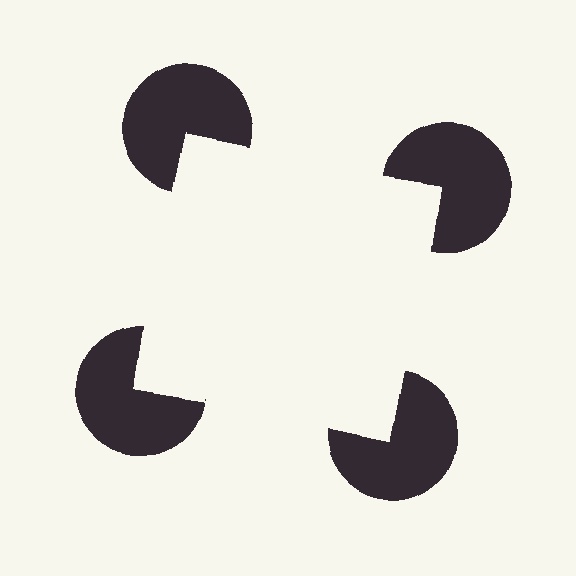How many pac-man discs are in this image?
There are 4 — one at each vertex of the illusory square.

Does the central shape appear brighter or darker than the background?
It typically appears slightly brighter than the background, even though no actual brightness change is drawn.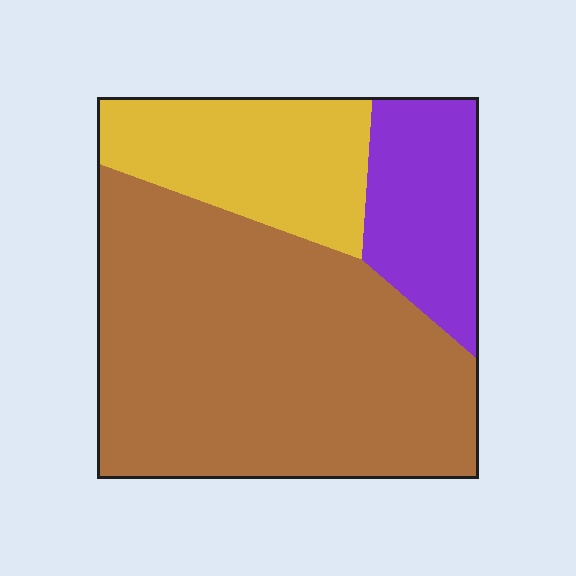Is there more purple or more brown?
Brown.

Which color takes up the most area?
Brown, at roughly 60%.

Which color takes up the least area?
Purple, at roughly 15%.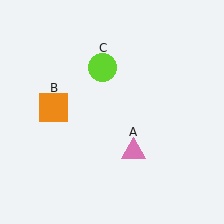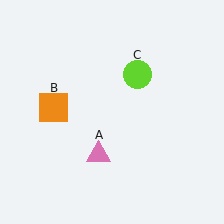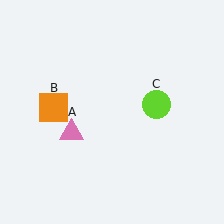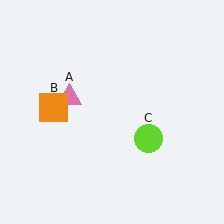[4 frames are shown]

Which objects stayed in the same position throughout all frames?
Orange square (object B) remained stationary.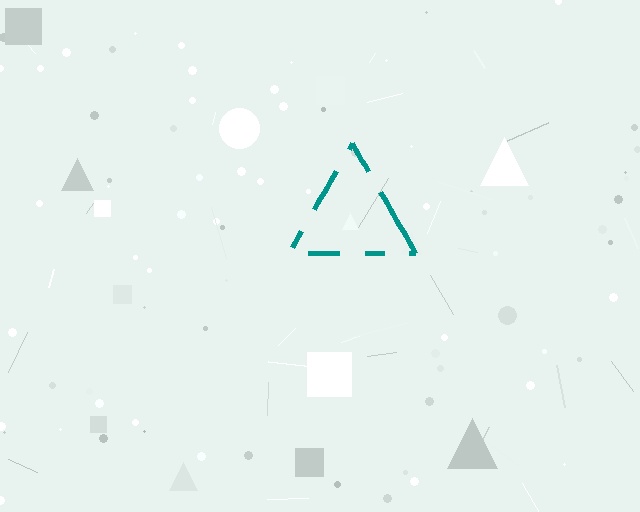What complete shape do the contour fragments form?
The contour fragments form a triangle.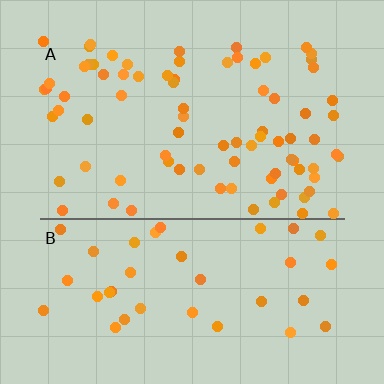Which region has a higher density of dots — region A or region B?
A (the top).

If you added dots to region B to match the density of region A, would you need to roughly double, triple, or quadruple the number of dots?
Approximately double.